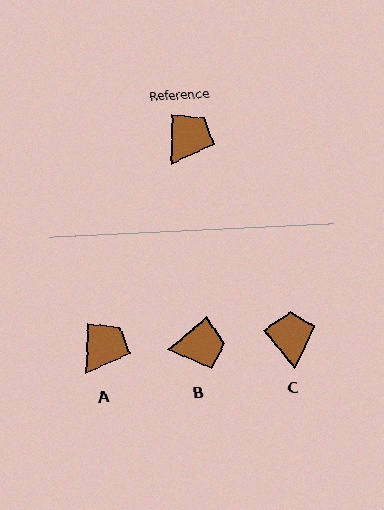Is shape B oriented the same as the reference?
No, it is off by about 49 degrees.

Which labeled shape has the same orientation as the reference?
A.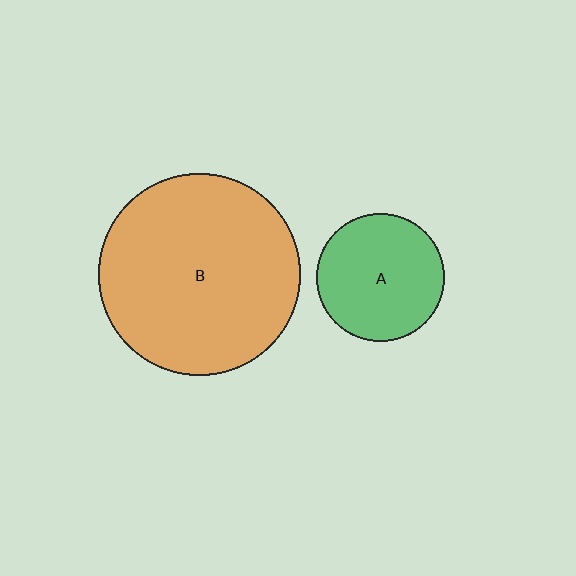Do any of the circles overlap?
No, none of the circles overlap.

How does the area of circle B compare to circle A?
Approximately 2.5 times.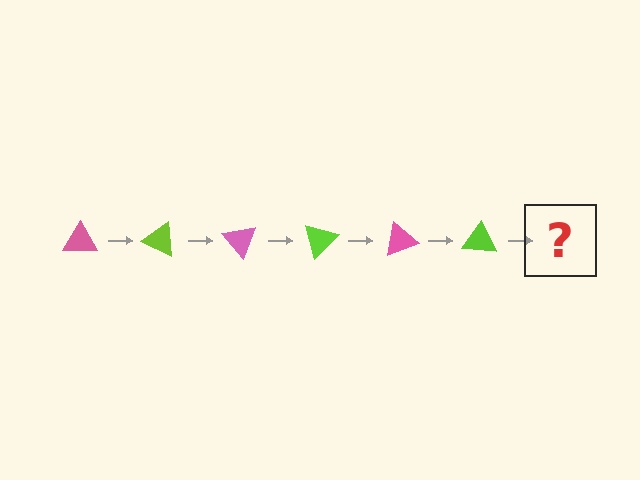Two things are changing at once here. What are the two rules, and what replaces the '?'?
The two rules are that it rotates 25 degrees each step and the color cycles through pink and lime. The '?' should be a pink triangle, rotated 150 degrees from the start.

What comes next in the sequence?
The next element should be a pink triangle, rotated 150 degrees from the start.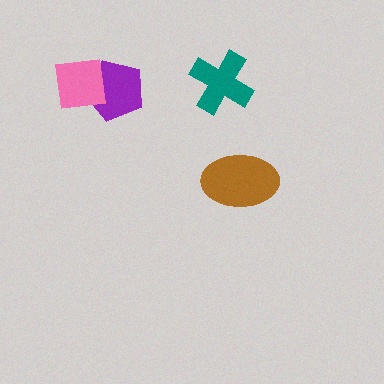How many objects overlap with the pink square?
1 object overlaps with the pink square.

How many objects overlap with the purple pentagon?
1 object overlaps with the purple pentagon.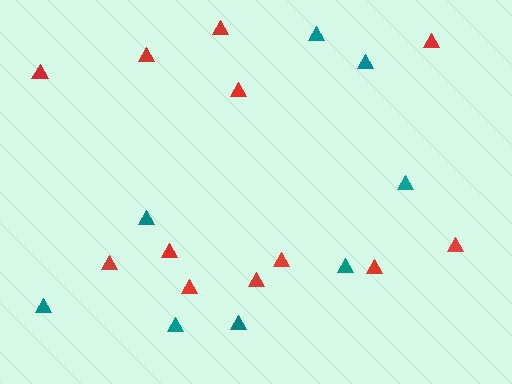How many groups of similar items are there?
There are 2 groups: one group of red triangles (12) and one group of teal triangles (8).